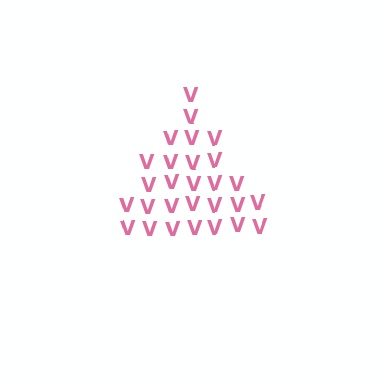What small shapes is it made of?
It is made of small letter V's.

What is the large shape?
The large shape is a triangle.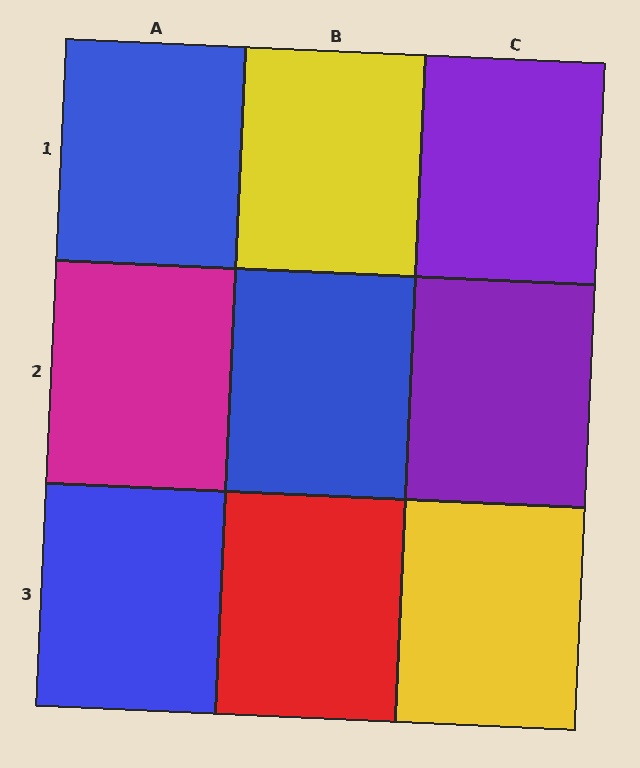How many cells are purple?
2 cells are purple.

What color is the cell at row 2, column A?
Magenta.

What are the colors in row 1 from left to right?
Blue, yellow, purple.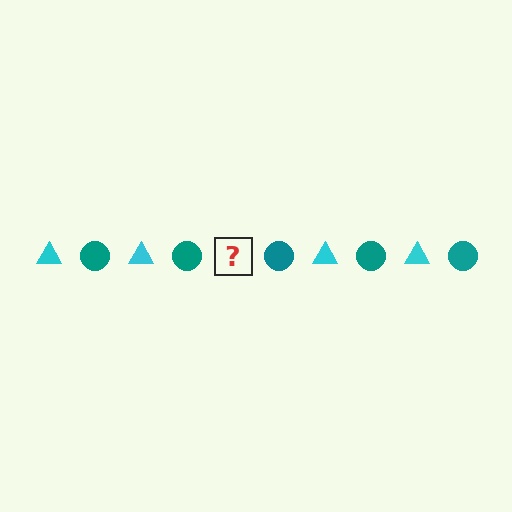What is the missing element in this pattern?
The missing element is a cyan triangle.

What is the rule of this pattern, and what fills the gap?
The rule is that the pattern alternates between cyan triangle and teal circle. The gap should be filled with a cyan triangle.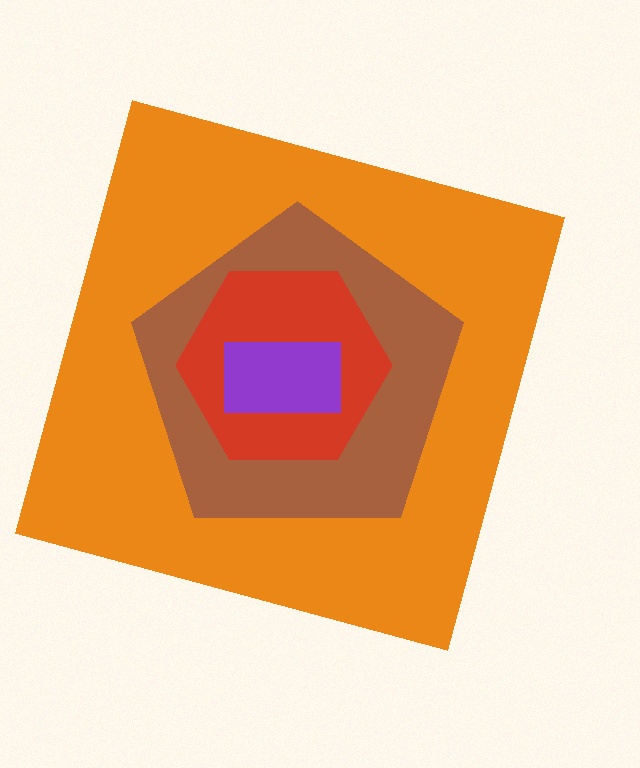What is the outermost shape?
The orange square.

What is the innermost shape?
The purple rectangle.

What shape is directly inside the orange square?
The brown pentagon.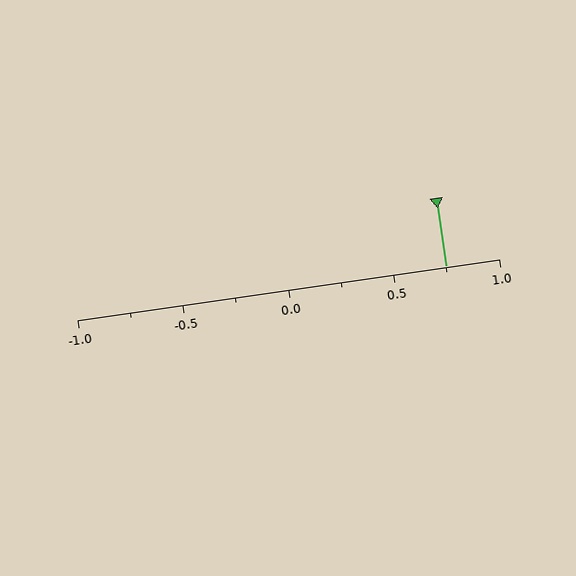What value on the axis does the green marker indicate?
The marker indicates approximately 0.75.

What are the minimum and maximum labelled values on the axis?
The axis runs from -1.0 to 1.0.